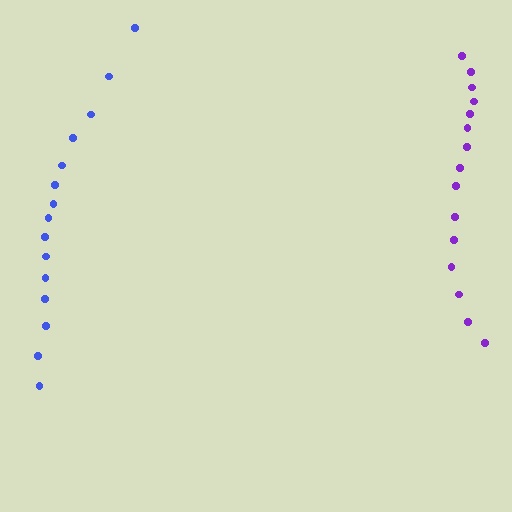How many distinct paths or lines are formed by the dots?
There are 2 distinct paths.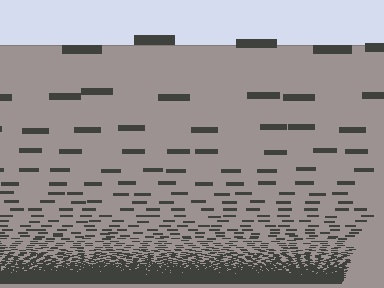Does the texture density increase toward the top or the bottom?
Density increases toward the bottom.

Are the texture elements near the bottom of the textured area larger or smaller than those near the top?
Smaller. The gradient is inverted — elements near the bottom are smaller and denser.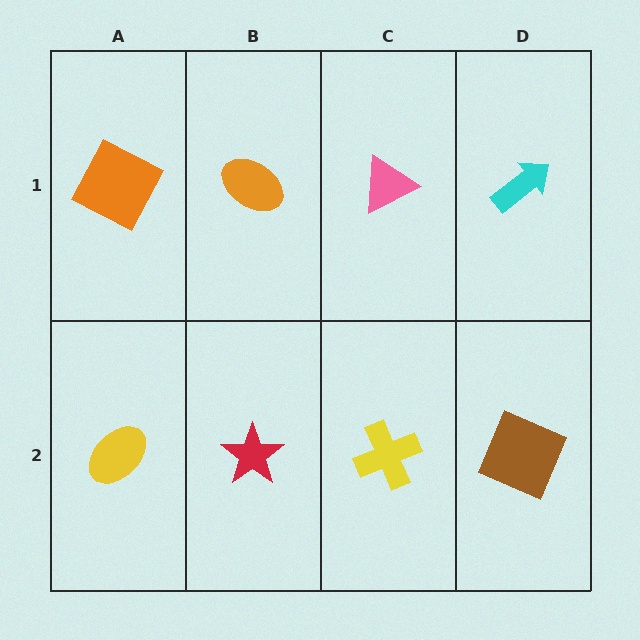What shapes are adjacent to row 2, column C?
A pink triangle (row 1, column C), a red star (row 2, column B), a brown square (row 2, column D).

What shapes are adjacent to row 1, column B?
A red star (row 2, column B), an orange square (row 1, column A), a pink triangle (row 1, column C).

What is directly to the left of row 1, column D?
A pink triangle.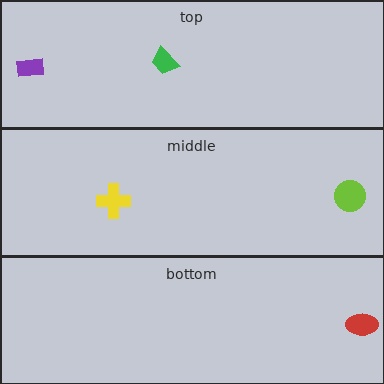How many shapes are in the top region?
2.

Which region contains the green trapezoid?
The top region.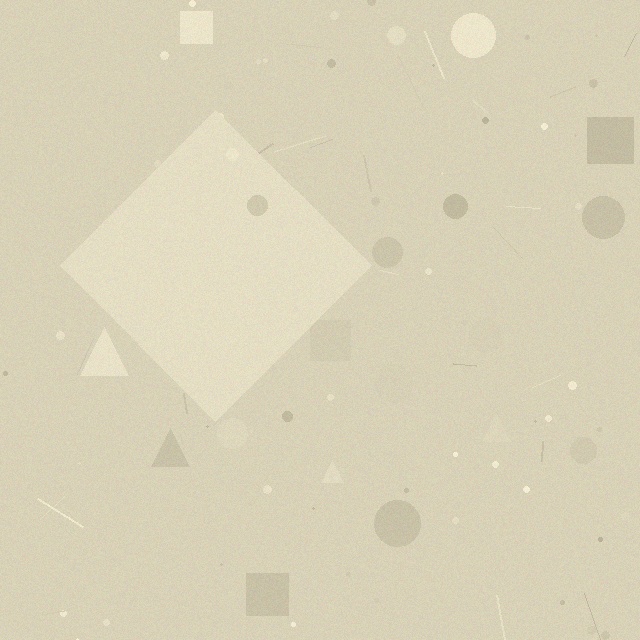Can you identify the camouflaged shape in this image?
The camouflaged shape is a diamond.